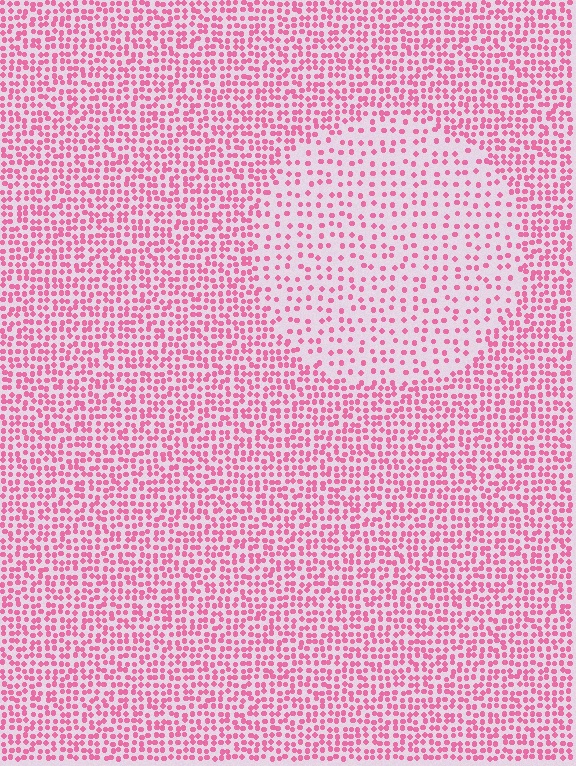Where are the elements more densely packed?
The elements are more densely packed outside the circle boundary.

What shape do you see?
I see a circle.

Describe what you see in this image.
The image contains small pink elements arranged at two different densities. A circle-shaped region is visible where the elements are less densely packed than the surrounding area.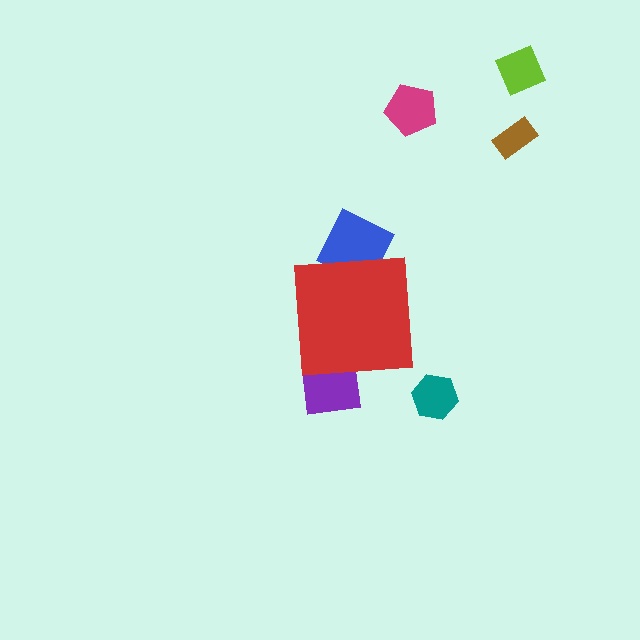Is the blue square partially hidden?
Yes, the blue square is partially hidden behind the red square.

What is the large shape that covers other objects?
A red square.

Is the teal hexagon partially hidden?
No, the teal hexagon is fully visible.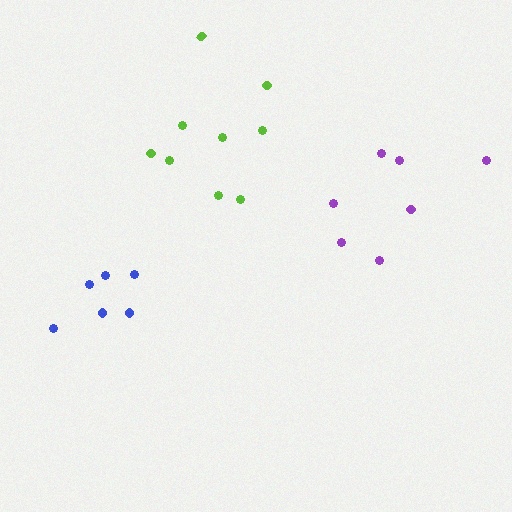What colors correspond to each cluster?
The clusters are colored: blue, purple, lime.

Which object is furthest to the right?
The purple cluster is rightmost.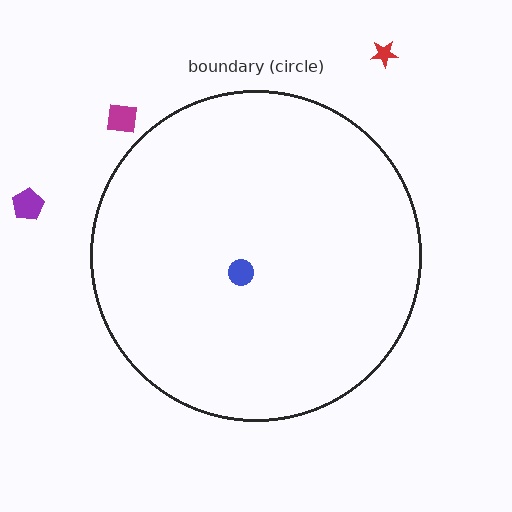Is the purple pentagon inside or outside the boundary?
Outside.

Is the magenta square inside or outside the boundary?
Outside.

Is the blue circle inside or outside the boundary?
Inside.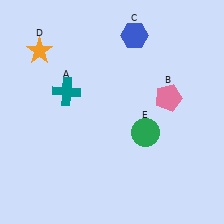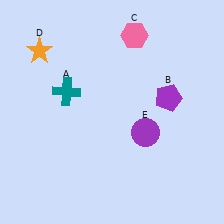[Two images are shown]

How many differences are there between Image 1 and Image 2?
There are 3 differences between the two images.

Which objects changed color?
B changed from pink to purple. C changed from blue to pink. E changed from green to purple.